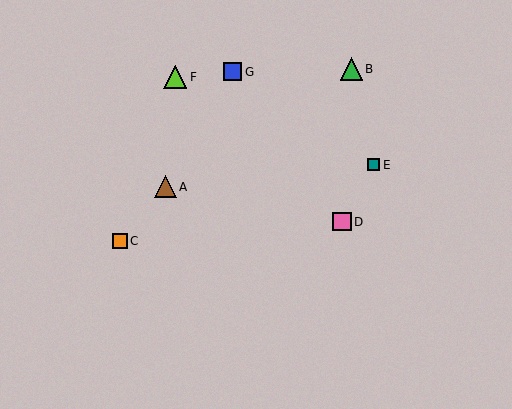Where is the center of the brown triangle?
The center of the brown triangle is at (165, 187).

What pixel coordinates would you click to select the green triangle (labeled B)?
Click at (351, 69) to select the green triangle B.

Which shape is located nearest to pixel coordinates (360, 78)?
The green triangle (labeled B) at (351, 69) is nearest to that location.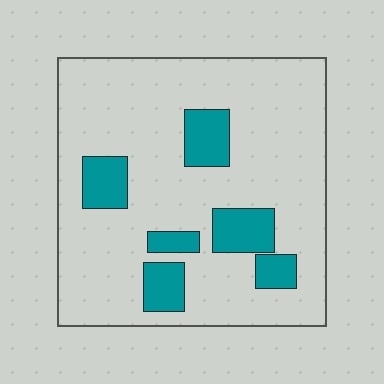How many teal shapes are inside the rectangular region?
6.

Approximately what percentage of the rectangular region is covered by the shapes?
Approximately 15%.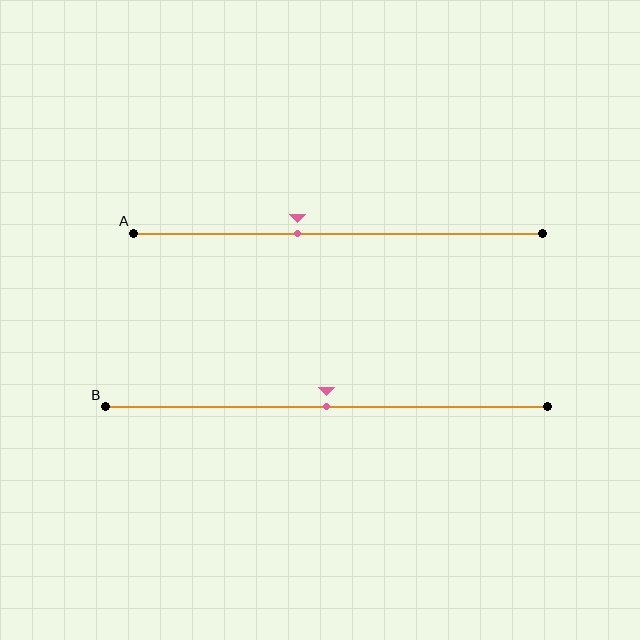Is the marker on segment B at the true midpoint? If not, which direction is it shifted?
Yes, the marker on segment B is at the true midpoint.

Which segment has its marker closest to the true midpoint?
Segment B has its marker closest to the true midpoint.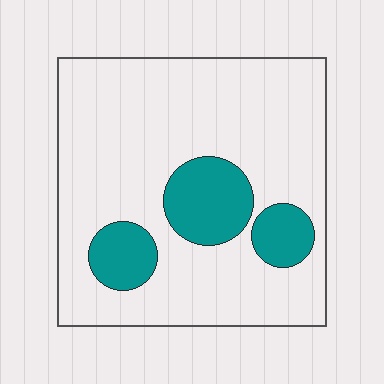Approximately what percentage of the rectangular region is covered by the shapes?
Approximately 20%.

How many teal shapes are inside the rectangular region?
3.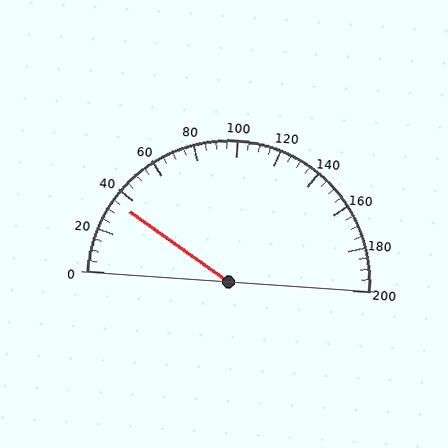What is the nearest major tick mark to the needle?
The nearest major tick mark is 40.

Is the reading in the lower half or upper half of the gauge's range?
The reading is in the lower half of the range (0 to 200).